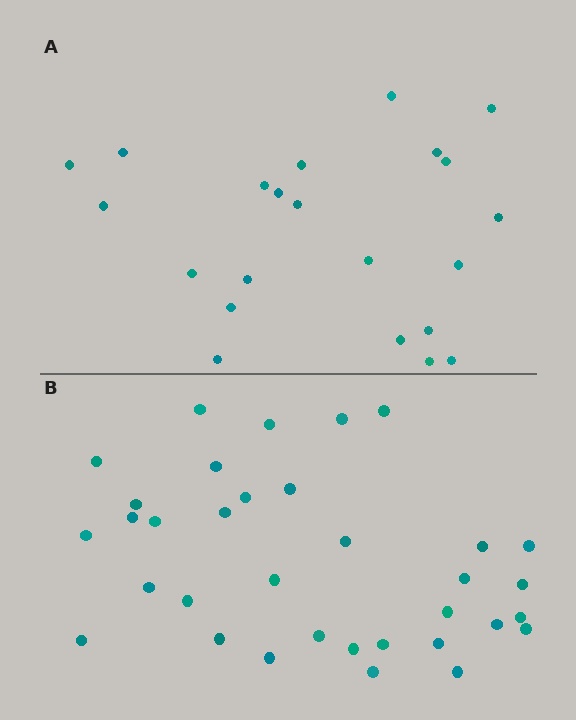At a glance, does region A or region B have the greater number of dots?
Region B (the bottom region) has more dots.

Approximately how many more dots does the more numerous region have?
Region B has roughly 12 or so more dots than region A.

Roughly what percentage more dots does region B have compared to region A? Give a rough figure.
About 55% more.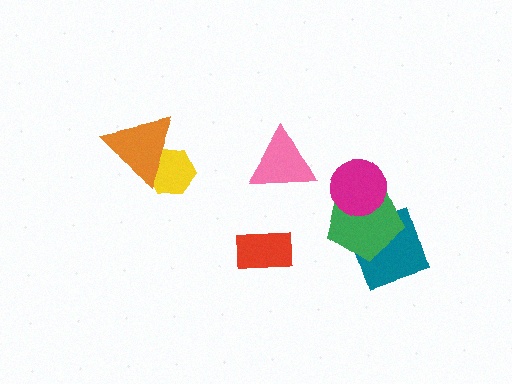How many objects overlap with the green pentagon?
2 objects overlap with the green pentagon.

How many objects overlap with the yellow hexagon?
1 object overlaps with the yellow hexagon.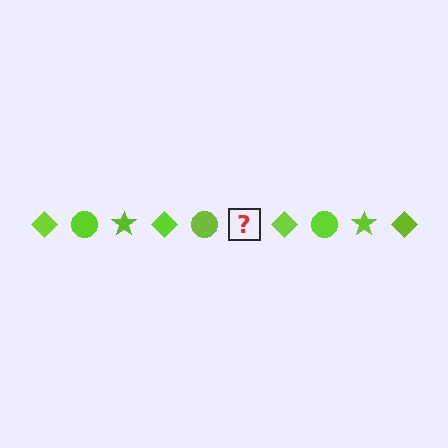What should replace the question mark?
The question mark should be replaced with a lime star.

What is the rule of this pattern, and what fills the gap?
The rule is that the pattern cycles through diamond, circle, star shapes in lime. The gap should be filled with a lime star.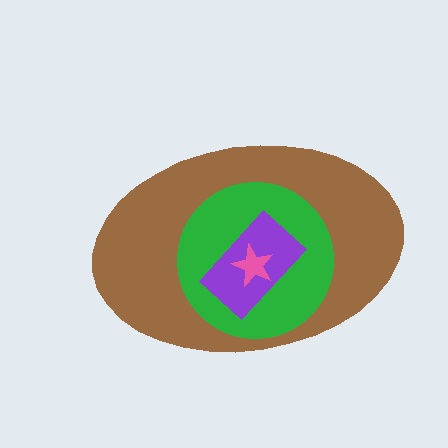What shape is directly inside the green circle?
The purple rectangle.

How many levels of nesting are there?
4.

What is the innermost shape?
The pink star.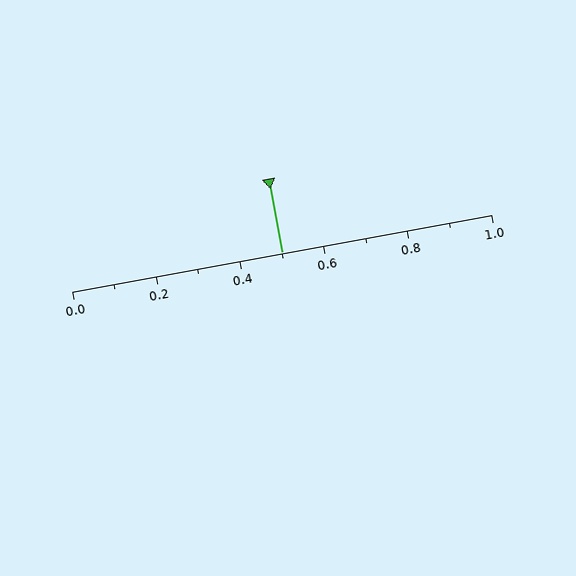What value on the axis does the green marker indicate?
The marker indicates approximately 0.5.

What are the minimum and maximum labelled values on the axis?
The axis runs from 0.0 to 1.0.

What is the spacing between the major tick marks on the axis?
The major ticks are spaced 0.2 apart.